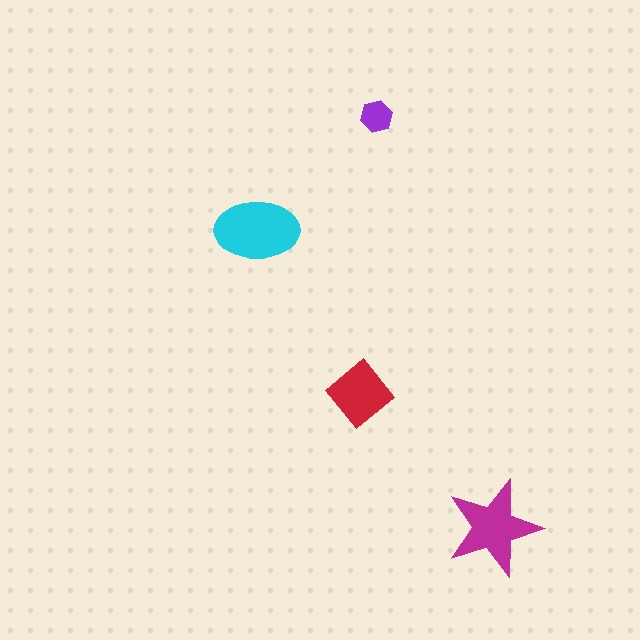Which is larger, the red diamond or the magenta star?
The magenta star.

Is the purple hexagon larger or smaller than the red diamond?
Smaller.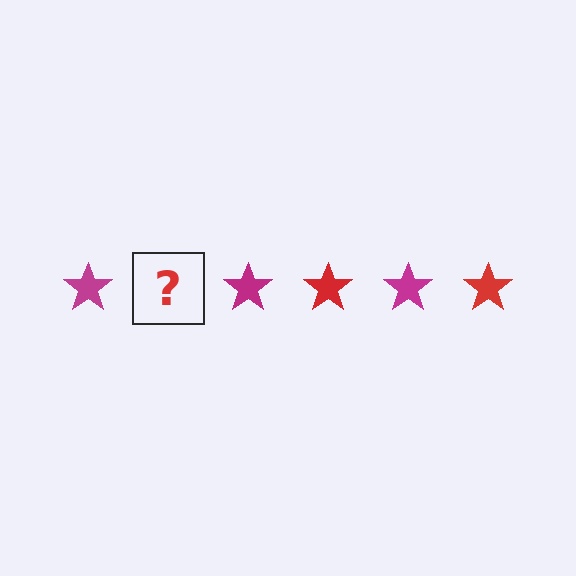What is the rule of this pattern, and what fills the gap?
The rule is that the pattern cycles through magenta, red stars. The gap should be filled with a red star.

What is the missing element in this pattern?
The missing element is a red star.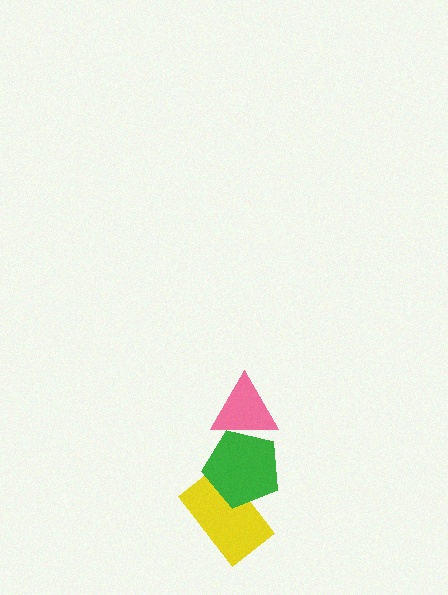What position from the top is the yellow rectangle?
The yellow rectangle is 3rd from the top.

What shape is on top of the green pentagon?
The pink triangle is on top of the green pentagon.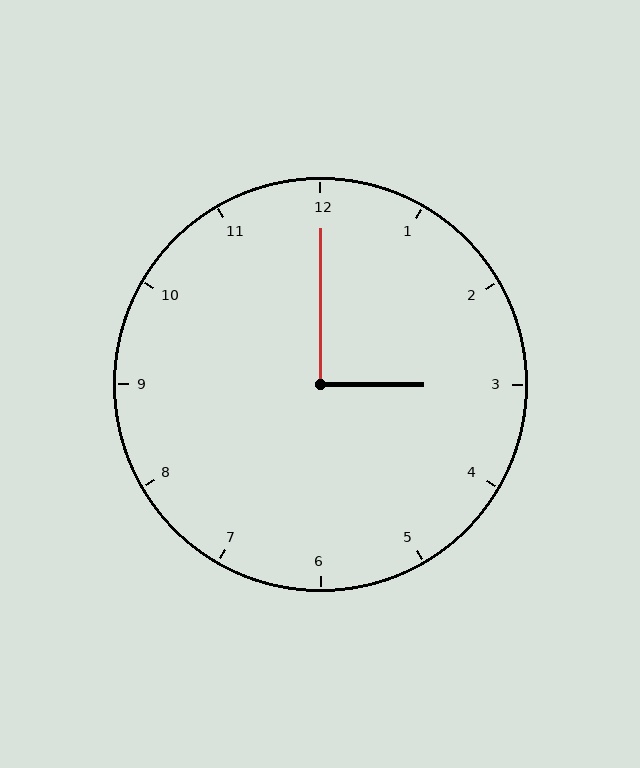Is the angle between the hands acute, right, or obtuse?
It is right.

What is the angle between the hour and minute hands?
Approximately 90 degrees.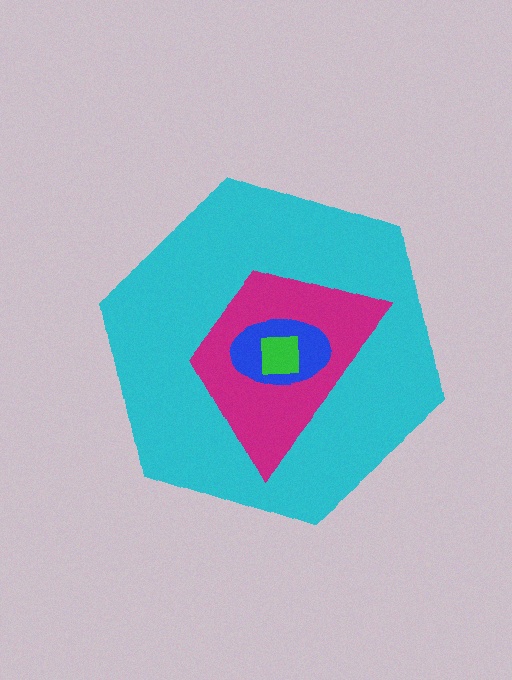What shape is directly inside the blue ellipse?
The green square.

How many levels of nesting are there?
4.